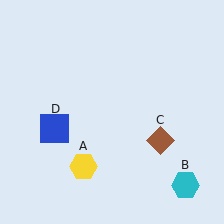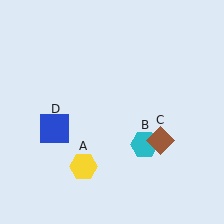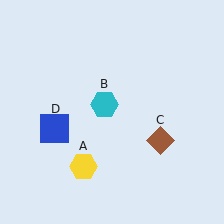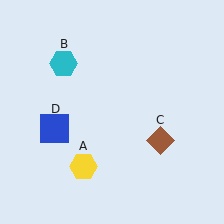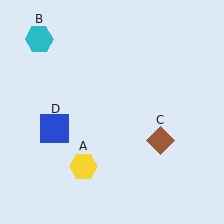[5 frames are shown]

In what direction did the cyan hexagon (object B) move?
The cyan hexagon (object B) moved up and to the left.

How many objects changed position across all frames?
1 object changed position: cyan hexagon (object B).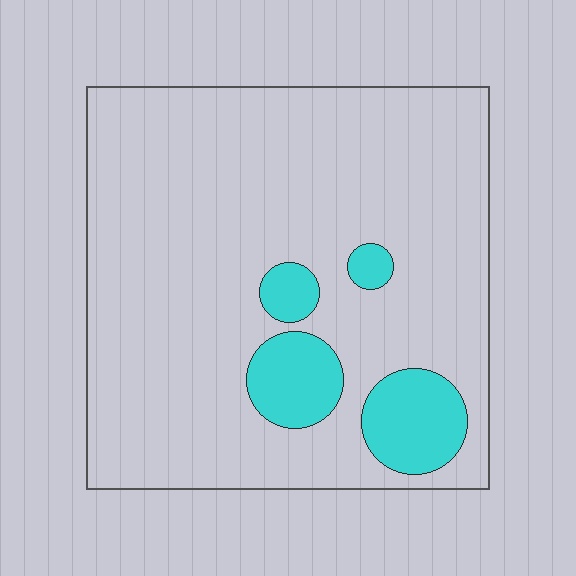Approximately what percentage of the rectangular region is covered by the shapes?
Approximately 15%.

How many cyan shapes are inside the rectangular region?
4.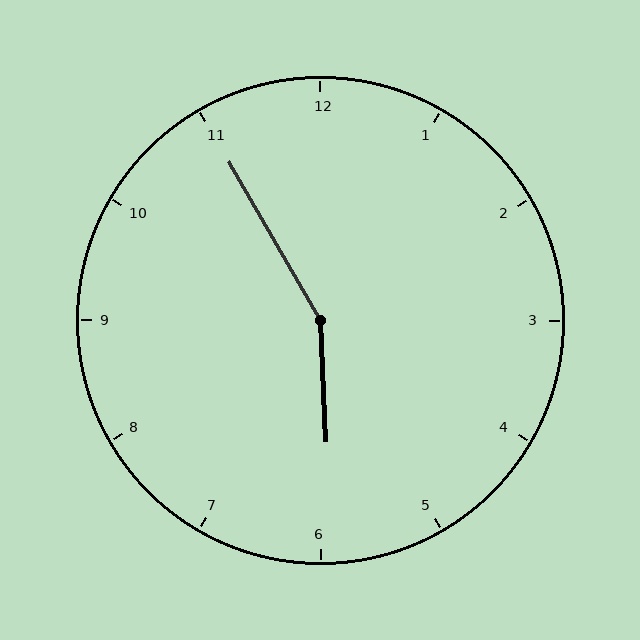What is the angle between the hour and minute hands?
Approximately 152 degrees.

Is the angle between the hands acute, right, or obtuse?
It is obtuse.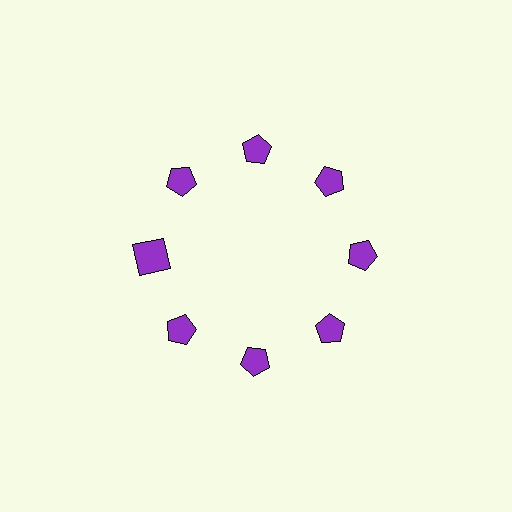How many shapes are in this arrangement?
There are 8 shapes arranged in a ring pattern.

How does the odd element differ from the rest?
It has a different shape: square instead of pentagon.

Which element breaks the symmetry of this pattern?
The purple square at roughly the 9 o'clock position breaks the symmetry. All other shapes are purple pentagons.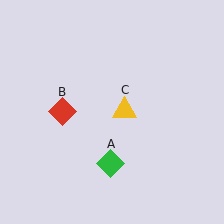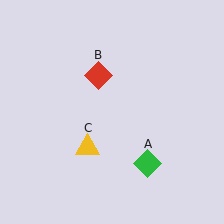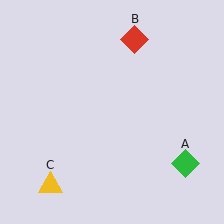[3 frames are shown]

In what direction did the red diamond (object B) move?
The red diamond (object B) moved up and to the right.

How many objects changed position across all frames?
3 objects changed position: green diamond (object A), red diamond (object B), yellow triangle (object C).